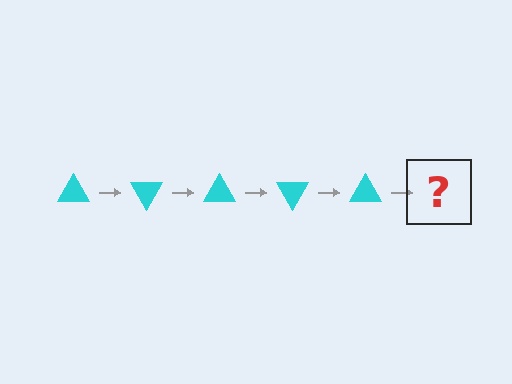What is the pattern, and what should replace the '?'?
The pattern is that the triangle rotates 60 degrees each step. The '?' should be a cyan triangle rotated 300 degrees.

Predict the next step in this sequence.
The next step is a cyan triangle rotated 300 degrees.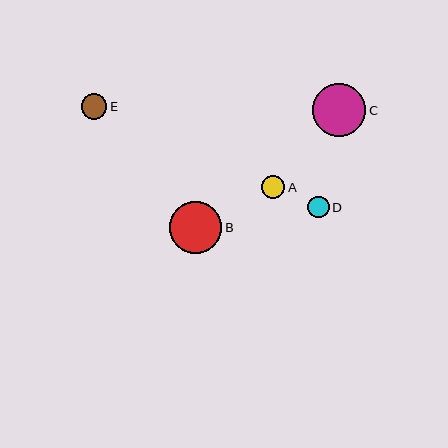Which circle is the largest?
Circle C is the largest with a size of approximately 53 pixels.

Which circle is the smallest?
Circle D is the smallest with a size of approximately 22 pixels.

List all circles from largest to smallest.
From largest to smallest: C, B, E, A, D.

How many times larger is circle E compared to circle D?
Circle E is approximately 1.2 times the size of circle D.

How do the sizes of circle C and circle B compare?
Circle C and circle B are approximately the same size.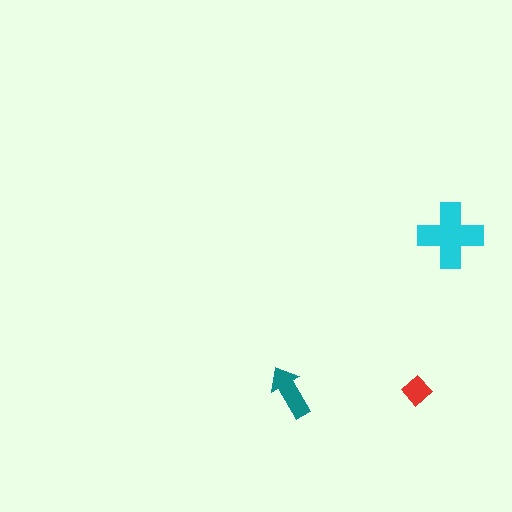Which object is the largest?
The cyan cross.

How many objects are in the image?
There are 3 objects in the image.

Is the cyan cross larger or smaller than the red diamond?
Larger.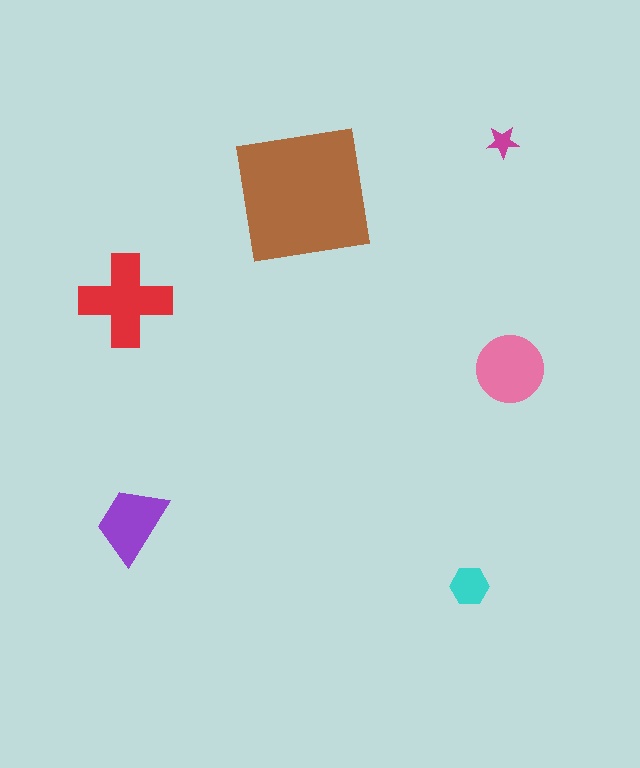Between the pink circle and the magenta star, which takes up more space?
The pink circle.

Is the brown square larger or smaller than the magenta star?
Larger.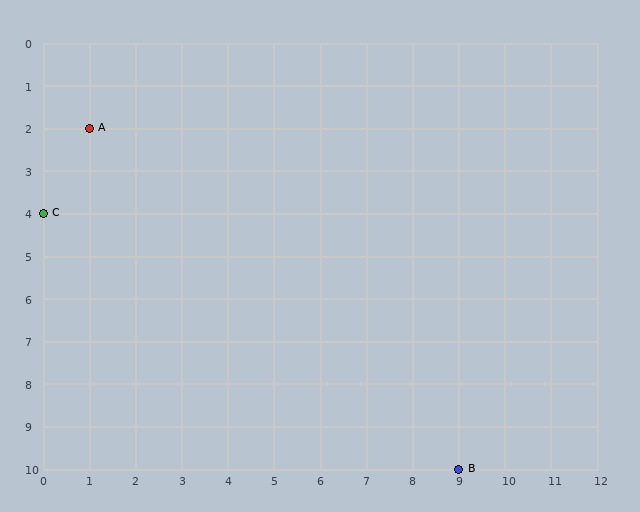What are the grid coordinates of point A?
Point A is at grid coordinates (1, 2).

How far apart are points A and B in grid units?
Points A and B are 8 columns and 8 rows apart (about 11.3 grid units diagonally).